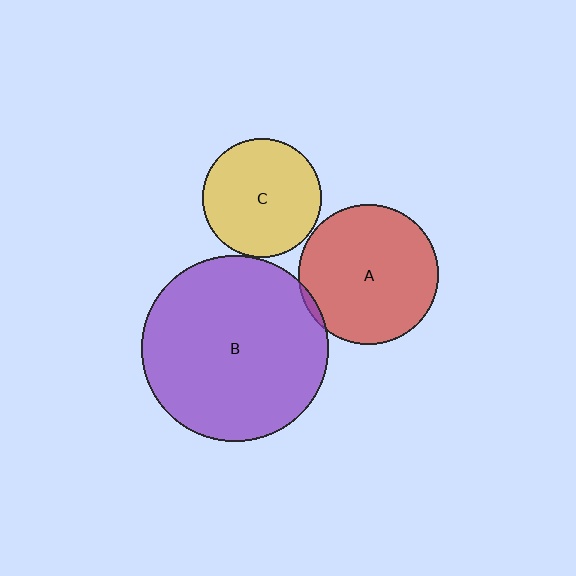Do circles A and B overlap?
Yes.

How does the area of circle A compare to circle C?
Approximately 1.4 times.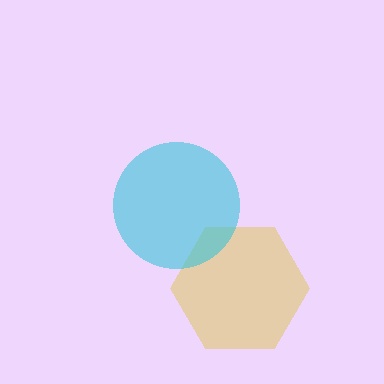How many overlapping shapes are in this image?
There are 2 overlapping shapes in the image.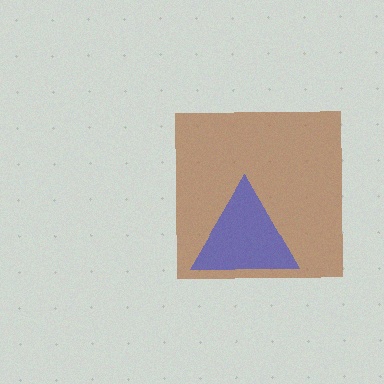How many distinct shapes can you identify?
There are 2 distinct shapes: a brown square, a blue triangle.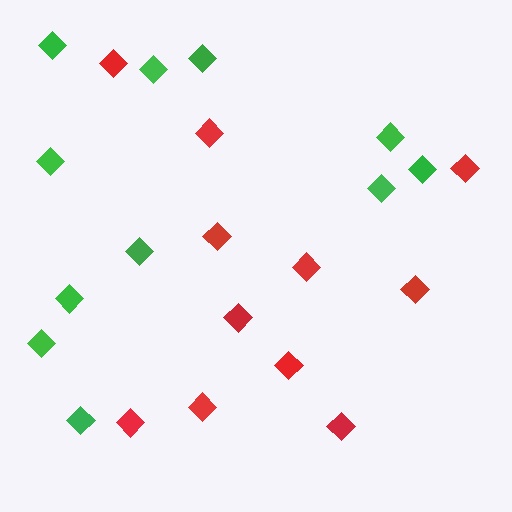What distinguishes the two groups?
There are 2 groups: one group of red diamonds (11) and one group of green diamonds (11).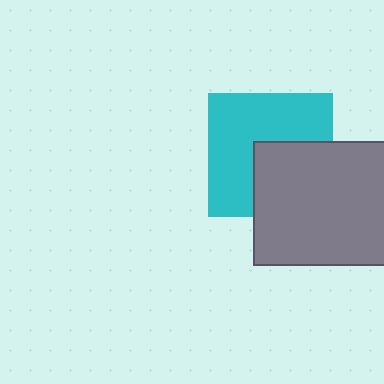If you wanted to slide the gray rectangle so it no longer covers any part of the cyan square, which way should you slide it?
Slide it toward the lower-right — that is the most direct way to separate the two shapes.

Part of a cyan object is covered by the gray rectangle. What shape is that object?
It is a square.